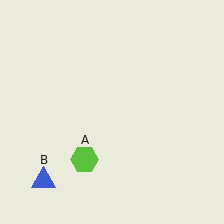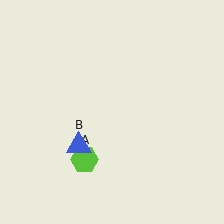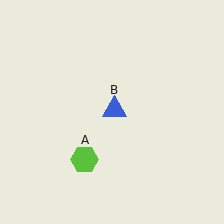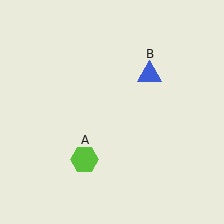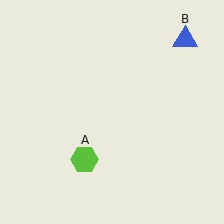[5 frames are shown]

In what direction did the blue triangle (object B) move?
The blue triangle (object B) moved up and to the right.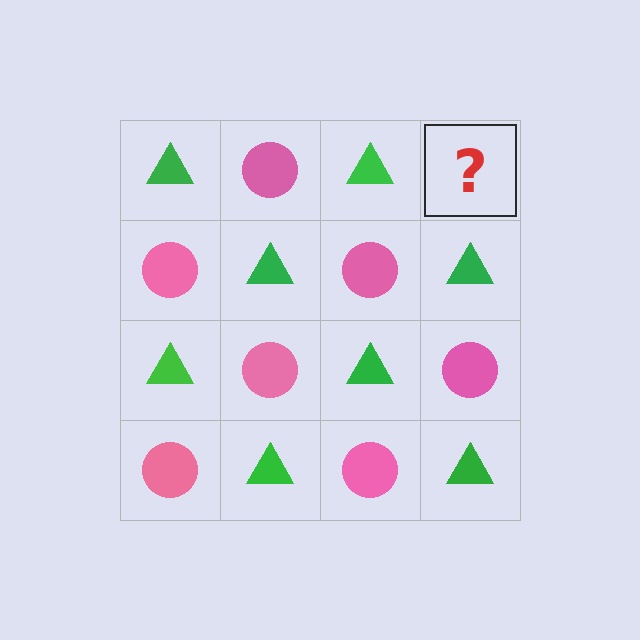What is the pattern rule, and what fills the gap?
The rule is that it alternates green triangle and pink circle in a checkerboard pattern. The gap should be filled with a pink circle.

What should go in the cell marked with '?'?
The missing cell should contain a pink circle.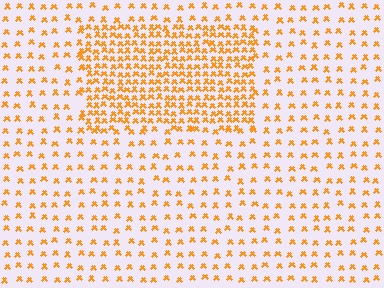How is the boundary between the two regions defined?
The boundary is defined by a change in element density (approximately 2.6x ratio). All elements are the same color, size, and shape.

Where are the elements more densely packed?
The elements are more densely packed inside the rectangle boundary.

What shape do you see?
I see a rectangle.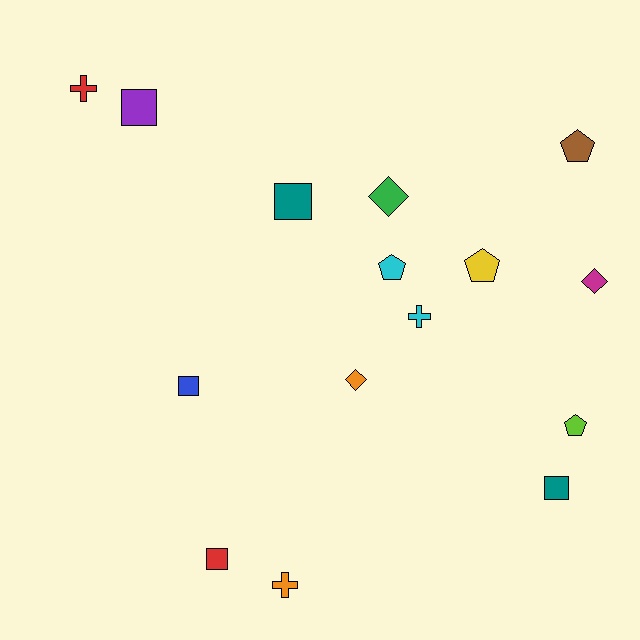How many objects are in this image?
There are 15 objects.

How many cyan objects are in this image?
There are 2 cyan objects.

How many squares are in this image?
There are 5 squares.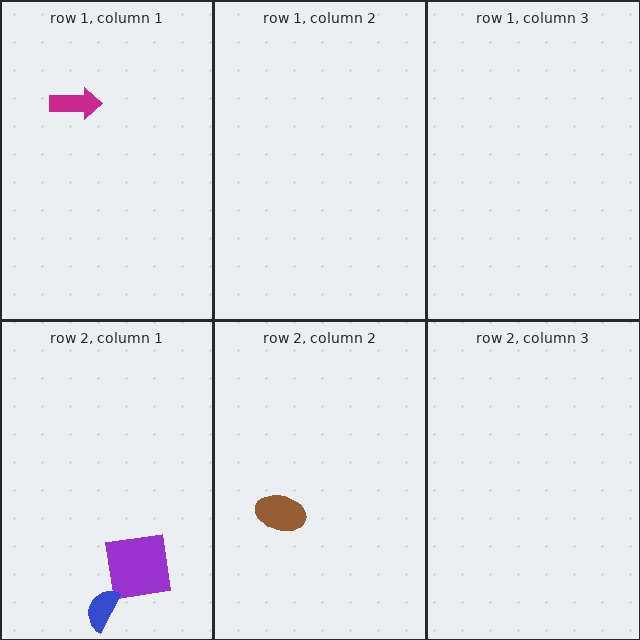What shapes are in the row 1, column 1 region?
The magenta arrow.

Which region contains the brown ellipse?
The row 2, column 2 region.